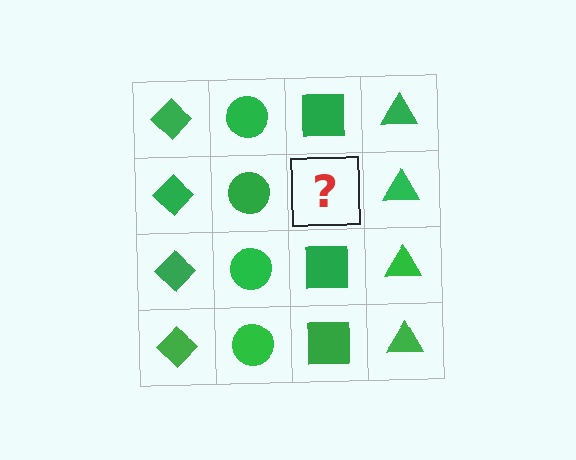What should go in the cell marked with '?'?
The missing cell should contain a green square.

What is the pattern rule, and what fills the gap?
The rule is that each column has a consistent shape. The gap should be filled with a green square.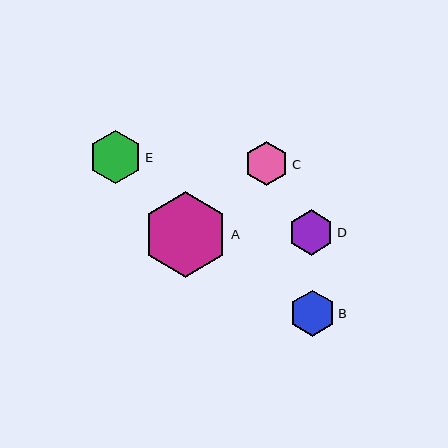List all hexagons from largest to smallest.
From largest to smallest: A, E, B, D, C.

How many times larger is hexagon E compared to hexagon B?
Hexagon E is approximately 1.2 times the size of hexagon B.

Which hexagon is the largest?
Hexagon A is the largest with a size of approximately 86 pixels.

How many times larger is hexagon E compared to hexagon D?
Hexagon E is approximately 1.2 times the size of hexagon D.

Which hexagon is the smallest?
Hexagon C is the smallest with a size of approximately 44 pixels.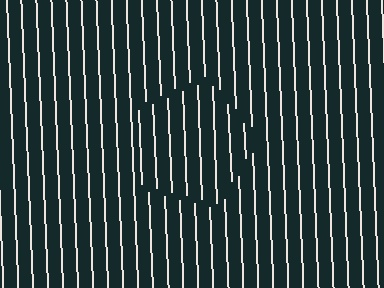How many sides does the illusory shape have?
5 sides — the line-ends trace a pentagon.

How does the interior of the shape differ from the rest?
The interior of the shape contains the same grating, shifted by half a period — the contour is defined by the phase discontinuity where line-ends from the inner and outer gratings abut.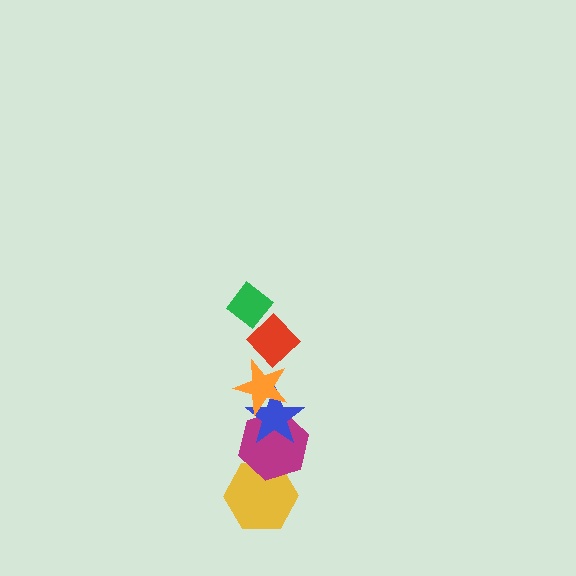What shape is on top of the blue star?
The orange star is on top of the blue star.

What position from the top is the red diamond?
The red diamond is 2nd from the top.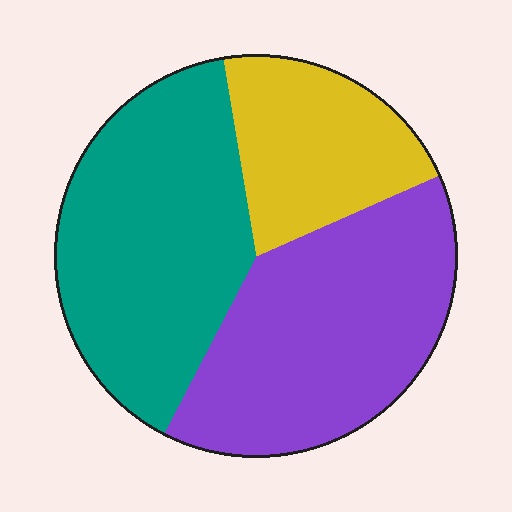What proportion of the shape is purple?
Purple takes up between a third and a half of the shape.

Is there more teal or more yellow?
Teal.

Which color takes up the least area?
Yellow, at roughly 20%.